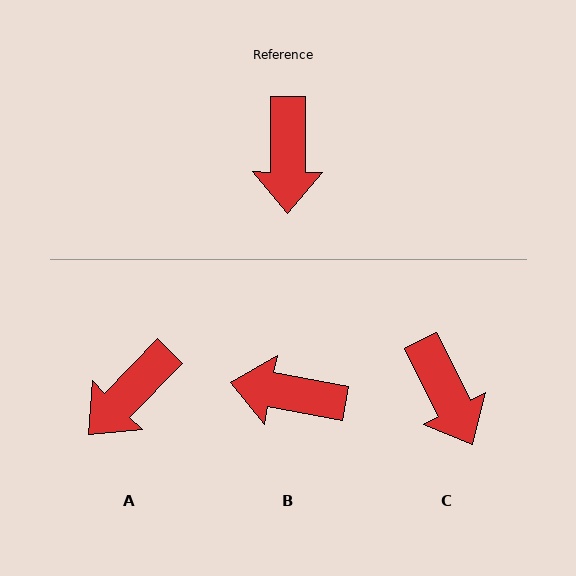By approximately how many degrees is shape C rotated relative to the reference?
Approximately 27 degrees counter-clockwise.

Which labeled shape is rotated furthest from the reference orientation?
B, about 100 degrees away.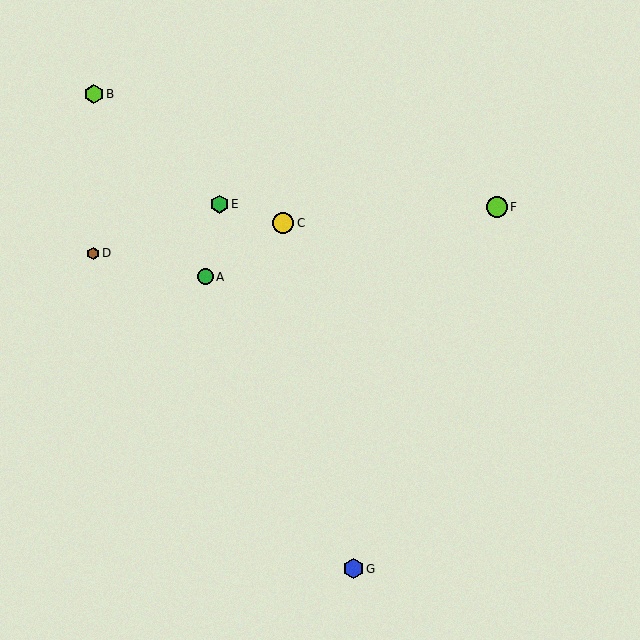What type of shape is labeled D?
Shape D is a brown hexagon.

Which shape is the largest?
The yellow circle (labeled C) is the largest.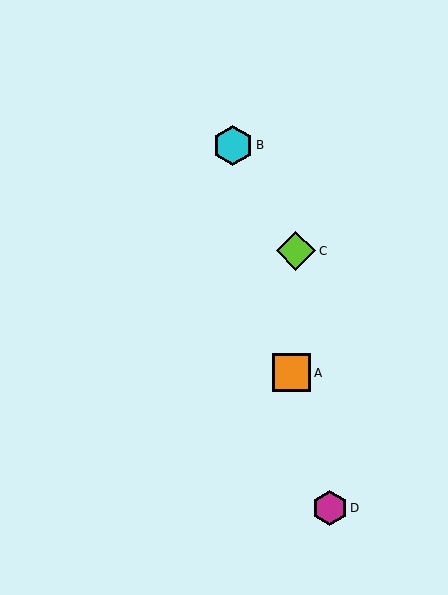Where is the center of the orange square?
The center of the orange square is at (291, 373).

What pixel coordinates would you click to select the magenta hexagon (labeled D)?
Click at (330, 508) to select the magenta hexagon D.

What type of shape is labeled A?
Shape A is an orange square.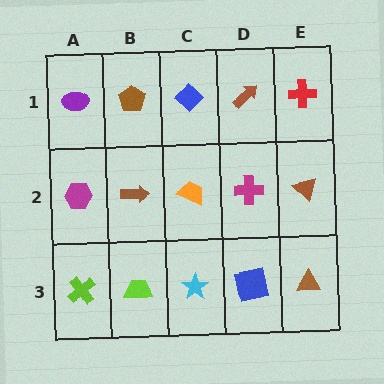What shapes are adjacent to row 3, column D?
A magenta cross (row 2, column D), a cyan star (row 3, column C), a brown triangle (row 3, column E).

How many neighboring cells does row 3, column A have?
2.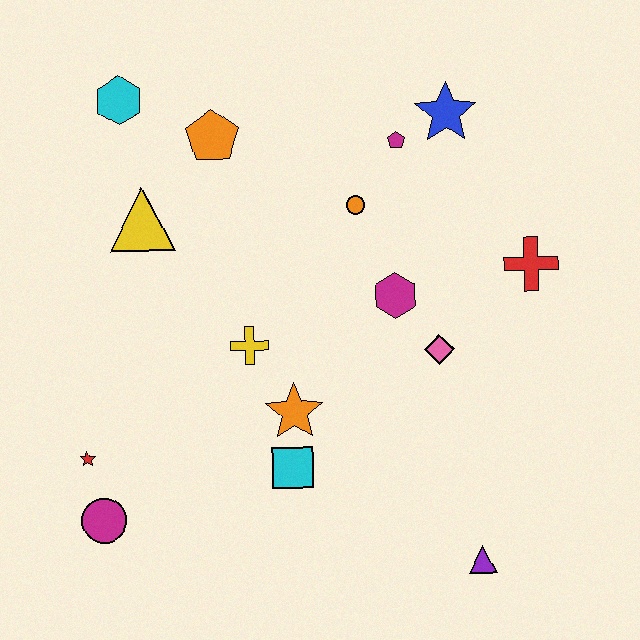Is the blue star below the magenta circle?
No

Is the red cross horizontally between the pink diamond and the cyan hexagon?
No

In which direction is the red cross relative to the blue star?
The red cross is below the blue star.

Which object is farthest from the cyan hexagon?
The purple triangle is farthest from the cyan hexagon.